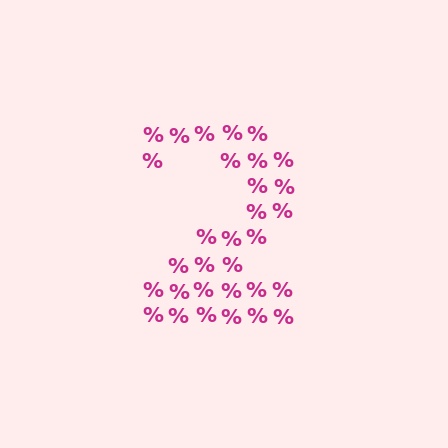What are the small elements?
The small elements are percent signs.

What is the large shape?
The large shape is the digit 2.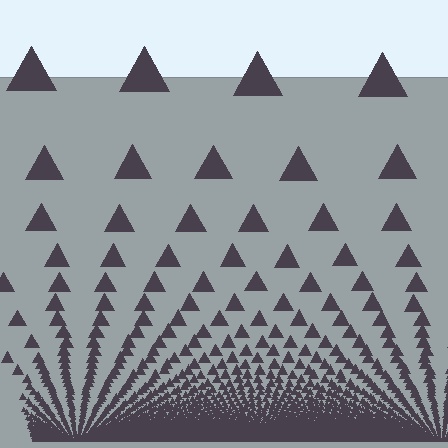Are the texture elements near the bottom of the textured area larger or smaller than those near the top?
Smaller. The gradient is inverted — elements near the bottom are smaller and denser.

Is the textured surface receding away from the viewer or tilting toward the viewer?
The surface appears to tilt toward the viewer. Texture elements get larger and sparser toward the top.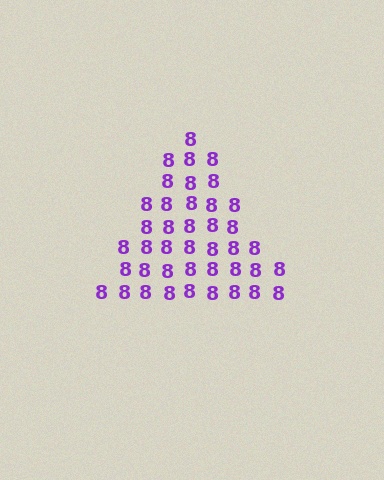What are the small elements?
The small elements are digit 8's.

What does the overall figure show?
The overall figure shows a triangle.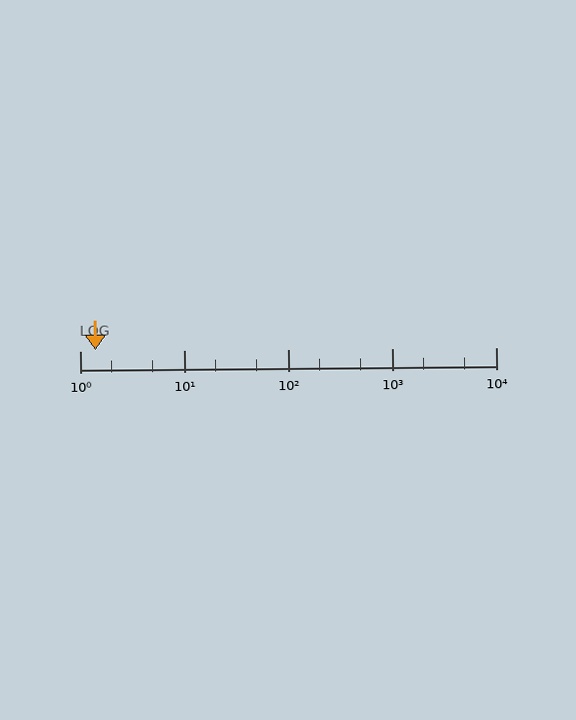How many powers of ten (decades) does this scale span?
The scale spans 4 decades, from 1 to 10000.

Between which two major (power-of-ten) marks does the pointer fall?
The pointer is between 1 and 10.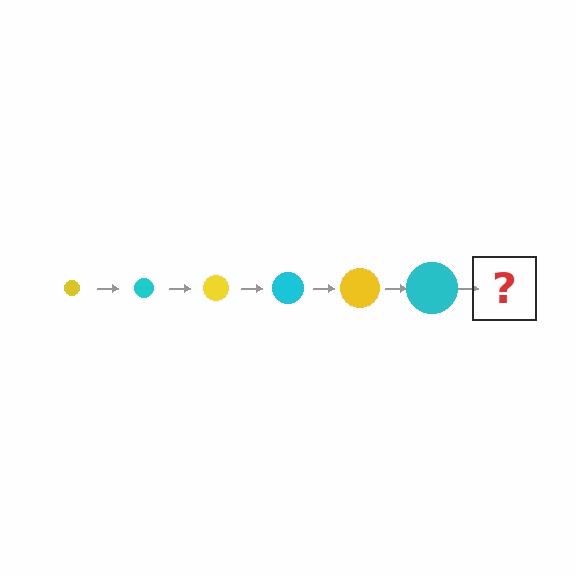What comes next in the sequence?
The next element should be a yellow circle, larger than the previous one.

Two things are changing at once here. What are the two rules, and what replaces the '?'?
The two rules are that the circle grows larger each step and the color cycles through yellow and cyan. The '?' should be a yellow circle, larger than the previous one.